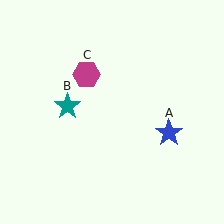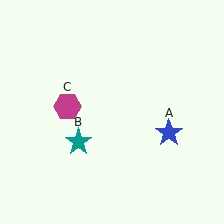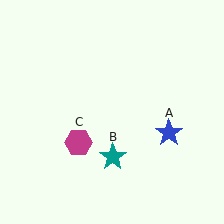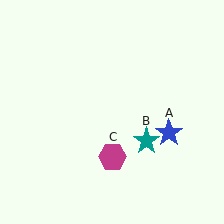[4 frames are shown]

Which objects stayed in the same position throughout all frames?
Blue star (object A) remained stationary.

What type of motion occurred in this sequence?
The teal star (object B), magenta hexagon (object C) rotated counterclockwise around the center of the scene.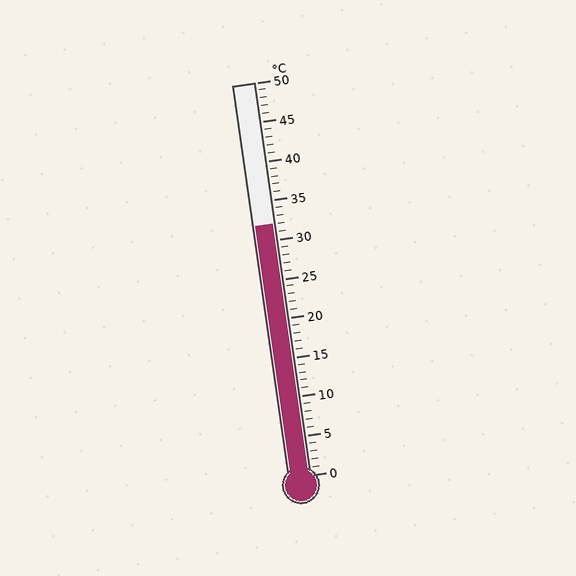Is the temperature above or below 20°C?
The temperature is above 20°C.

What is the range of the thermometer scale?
The thermometer scale ranges from 0°C to 50°C.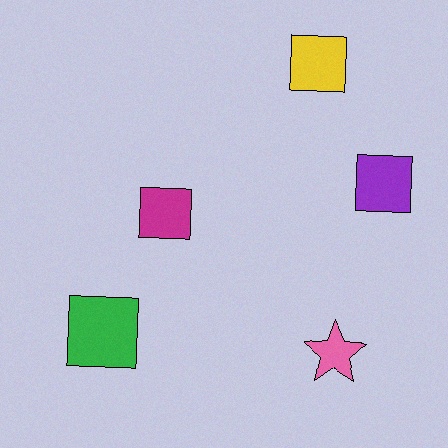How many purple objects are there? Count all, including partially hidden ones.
There is 1 purple object.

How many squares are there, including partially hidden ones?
There are 4 squares.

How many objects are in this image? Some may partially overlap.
There are 5 objects.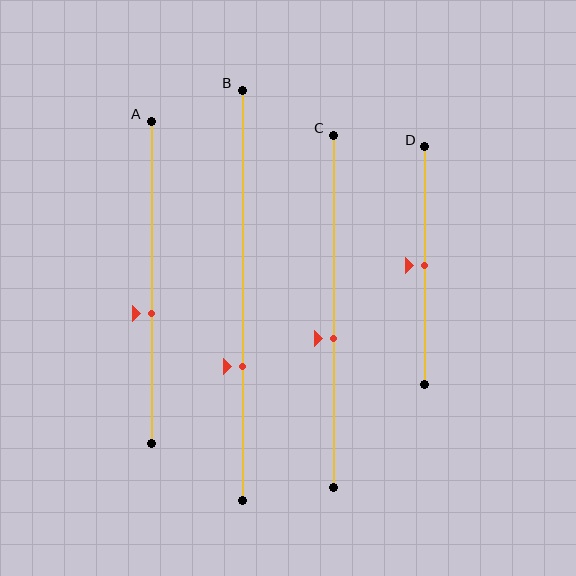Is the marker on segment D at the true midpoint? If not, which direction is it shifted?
Yes, the marker on segment D is at the true midpoint.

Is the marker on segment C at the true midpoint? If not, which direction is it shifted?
No, the marker on segment C is shifted downward by about 8% of the segment length.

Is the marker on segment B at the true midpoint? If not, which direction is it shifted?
No, the marker on segment B is shifted downward by about 17% of the segment length.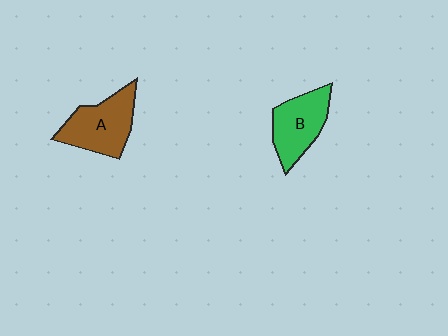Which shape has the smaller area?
Shape B (green).